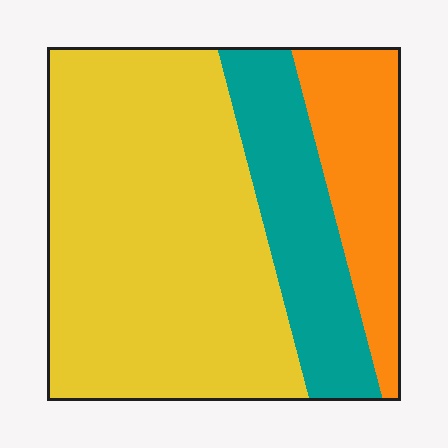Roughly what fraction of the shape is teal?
Teal takes up about one fifth (1/5) of the shape.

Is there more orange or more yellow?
Yellow.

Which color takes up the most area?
Yellow, at roughly 60%.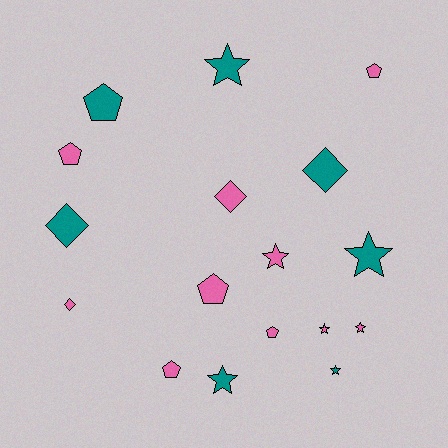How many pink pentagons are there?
There are 5 pink pentagons.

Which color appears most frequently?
Pink, with 10 objects.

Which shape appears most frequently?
Star, with 7 objects.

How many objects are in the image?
There are 17 objects.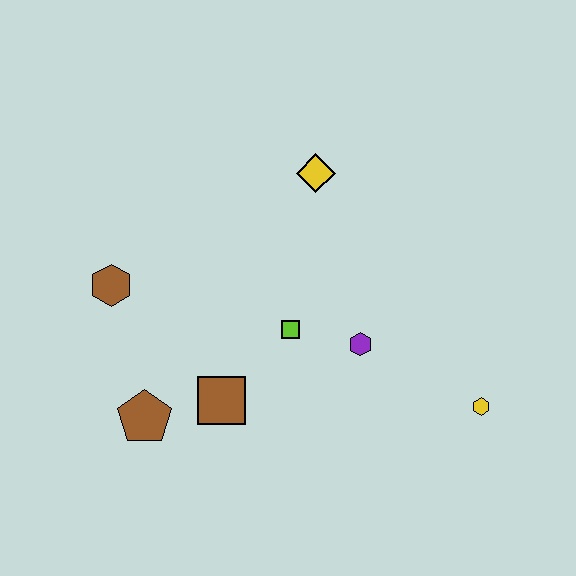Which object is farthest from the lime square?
The yellow hexagon is farthest from the lime square.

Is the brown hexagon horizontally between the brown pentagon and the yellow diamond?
No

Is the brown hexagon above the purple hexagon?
Yes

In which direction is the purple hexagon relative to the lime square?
The purple hexagon is to the right of the lime square.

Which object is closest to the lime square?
The purple hexagon is closest to the lime square.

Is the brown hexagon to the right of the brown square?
No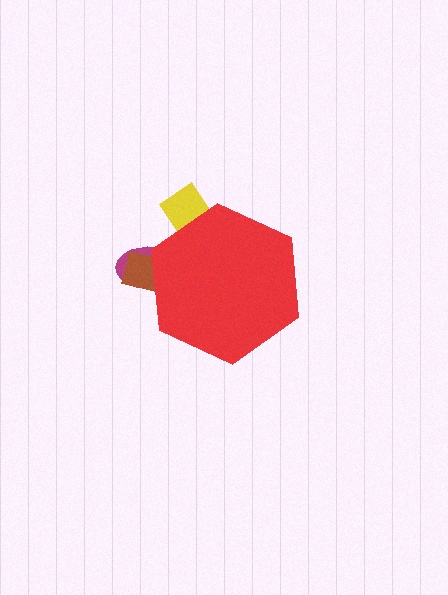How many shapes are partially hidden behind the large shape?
3 shapes are partially hidden.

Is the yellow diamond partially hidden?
Yes, the yellow diamond is partially hidden behind the red hexagon.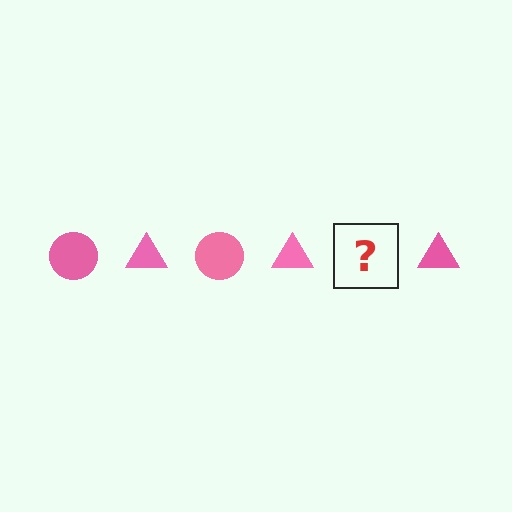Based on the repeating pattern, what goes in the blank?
The blank should be a pink circle.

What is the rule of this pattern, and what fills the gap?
The rule is that the pattern cycles through circle, triangle shapes in pink. The gap should be filled with a pink circle.